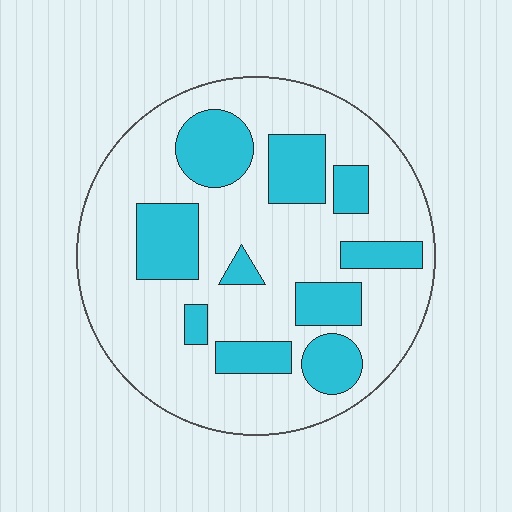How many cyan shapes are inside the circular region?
10.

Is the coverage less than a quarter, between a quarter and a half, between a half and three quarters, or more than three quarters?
Between a quarter and a half.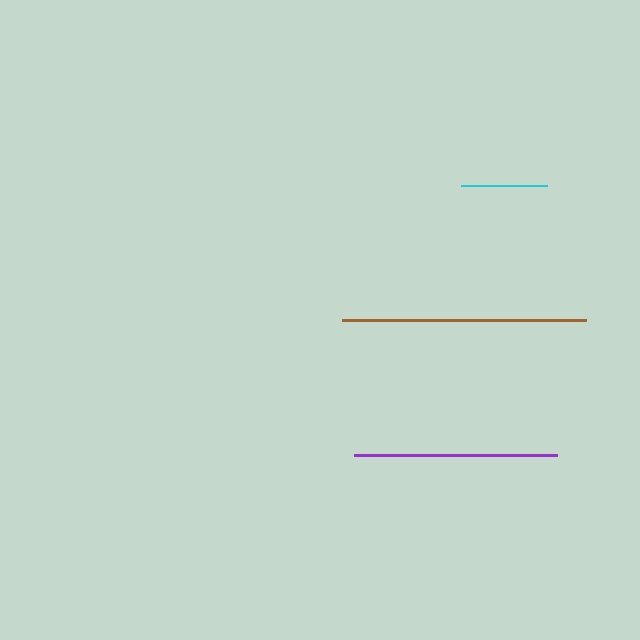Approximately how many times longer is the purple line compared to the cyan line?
The purple line is approximately 2.4 times the length of the cyan line.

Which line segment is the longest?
The brown line is the longest at approximately 244 pixels.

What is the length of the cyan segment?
The cyan segment is approximately 86 pixels long.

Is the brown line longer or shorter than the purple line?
The brown line is longer than the purple line.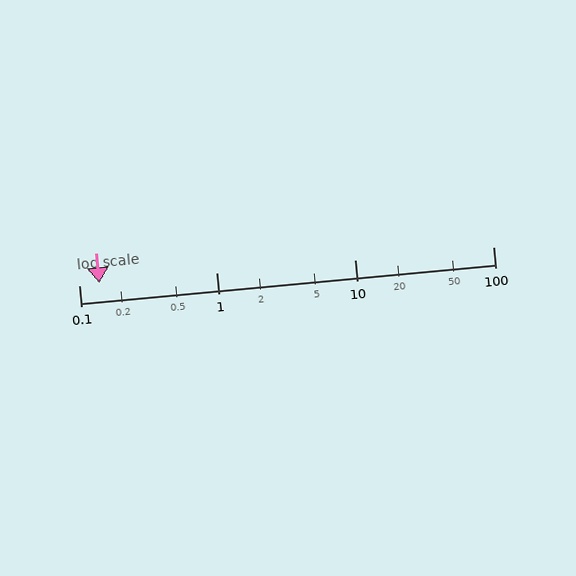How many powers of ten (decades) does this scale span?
The scale spans 3 decades, from 0.1 to 100.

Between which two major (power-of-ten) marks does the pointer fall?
The pointer is between 0.1 and 1.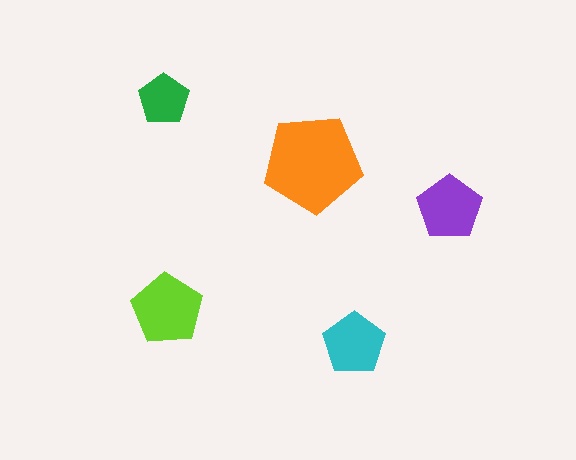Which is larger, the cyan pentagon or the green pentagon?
The cyan one.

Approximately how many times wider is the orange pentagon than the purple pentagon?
About 1.5 times wider.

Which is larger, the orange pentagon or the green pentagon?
The orange one.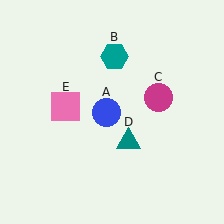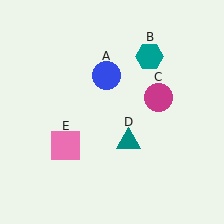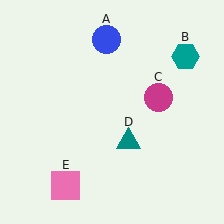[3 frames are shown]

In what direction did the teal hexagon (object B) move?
The teal hexagon (object B) moved right.